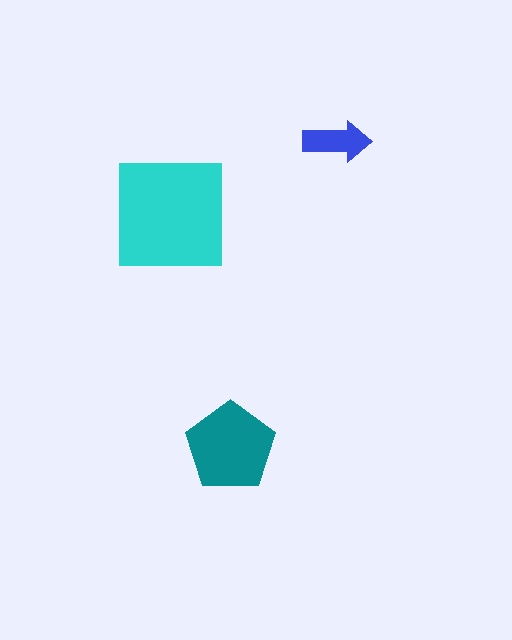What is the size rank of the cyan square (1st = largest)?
1st.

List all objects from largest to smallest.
The cyan square, the teal pentagon, the blue arrow.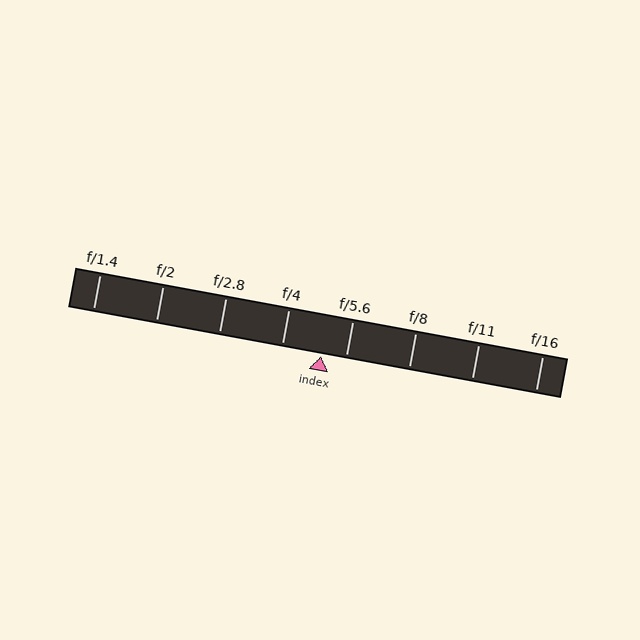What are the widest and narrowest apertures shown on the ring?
The widest aperture shown is f/1.4 and the narrowest is f/16.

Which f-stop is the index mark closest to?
The index mark is closest to f/5.6.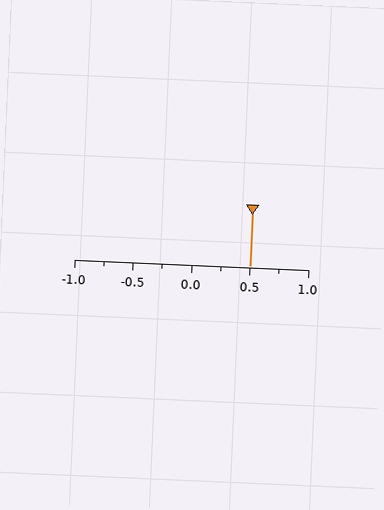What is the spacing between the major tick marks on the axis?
The major ticks are spaced 0.5 apart.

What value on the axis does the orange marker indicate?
The marker indicates approximately 0.5.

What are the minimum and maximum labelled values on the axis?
The axis runs from -1.0 to 1.0.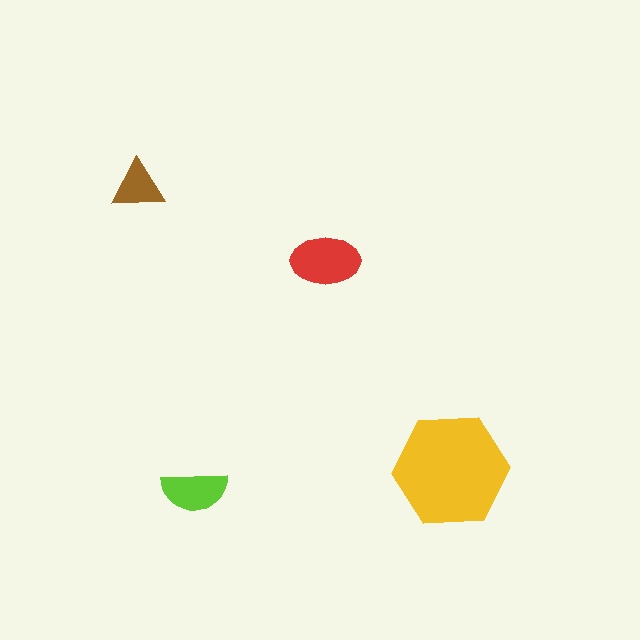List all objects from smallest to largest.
The brown triangle, the lime semicircle, the red ellipse, the yellow hexagon.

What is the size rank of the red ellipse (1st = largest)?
2nd.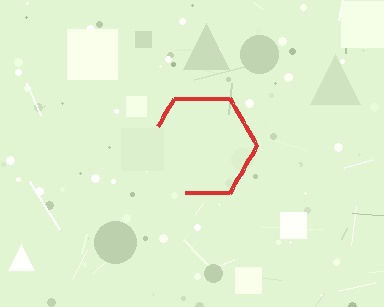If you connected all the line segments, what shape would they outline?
They would outline a hexagon.